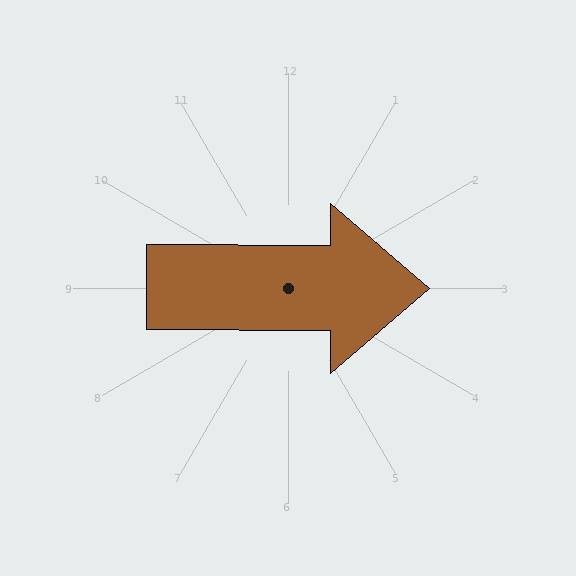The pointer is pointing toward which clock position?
Roughly 3 o'clock.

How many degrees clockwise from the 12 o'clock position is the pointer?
Approximately 90 degrees.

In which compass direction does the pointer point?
East.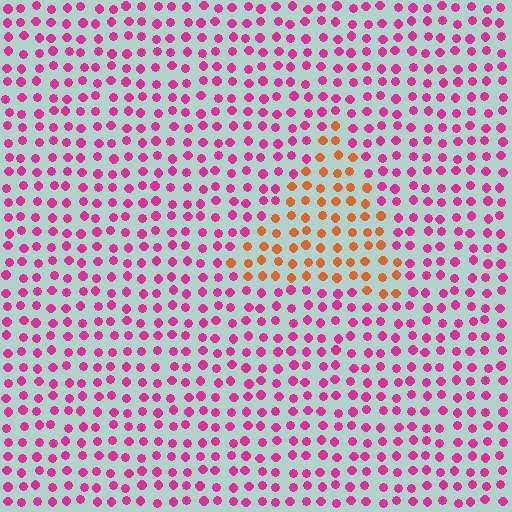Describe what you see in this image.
The image is filled with small magenta elements in a uniform arrangement. A triangle-shaped region is visible where the elements are tinted to a slightly different hue, forming a subtle color boundary.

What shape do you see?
I see a triangle.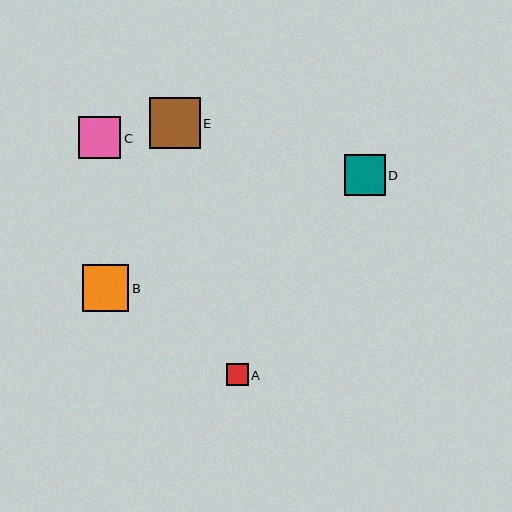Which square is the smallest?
Square A is the smallest with a size of approximately 22 pixels.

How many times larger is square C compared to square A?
Square C is approximately 1.9 times the size of square A.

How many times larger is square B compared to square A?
Square B is approximately 2.1 times the size of square A.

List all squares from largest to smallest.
From largest to smallest: E, B, C, D, A.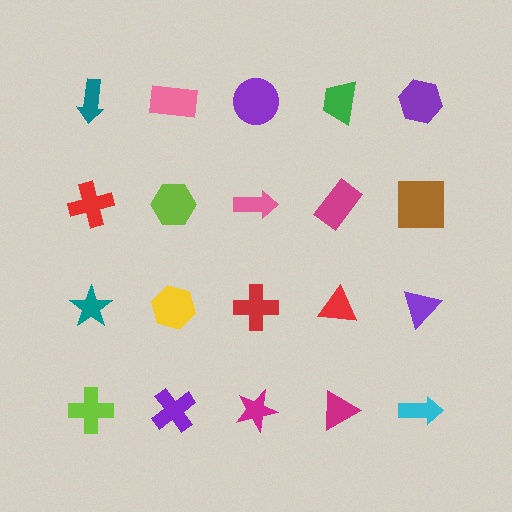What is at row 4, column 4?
A magenta triangle.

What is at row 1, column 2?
A pink rectangle.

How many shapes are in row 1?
5 shapes.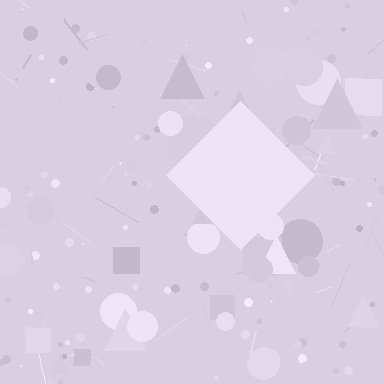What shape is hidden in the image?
A diamond is hidden in the image.